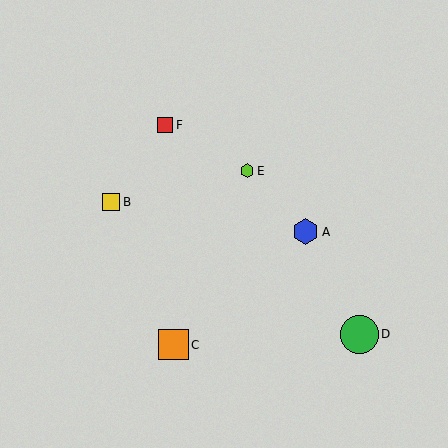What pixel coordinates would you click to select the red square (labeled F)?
Click at (165, 125) to select the red square F.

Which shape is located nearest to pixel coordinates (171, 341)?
The orange square (labeled C) at (173, 345) is nearest to that location.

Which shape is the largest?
The green circle (labeled D) is the largest.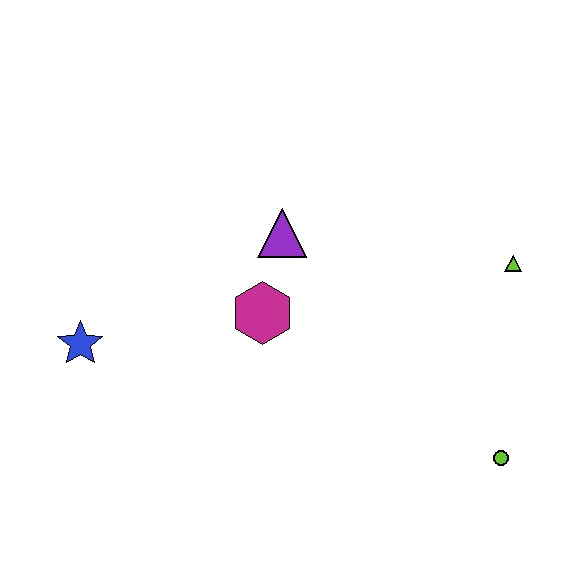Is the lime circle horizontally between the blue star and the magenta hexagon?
No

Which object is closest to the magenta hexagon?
The purple triangle is closest to the magenta hexagon.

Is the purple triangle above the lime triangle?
Yes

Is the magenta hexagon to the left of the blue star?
No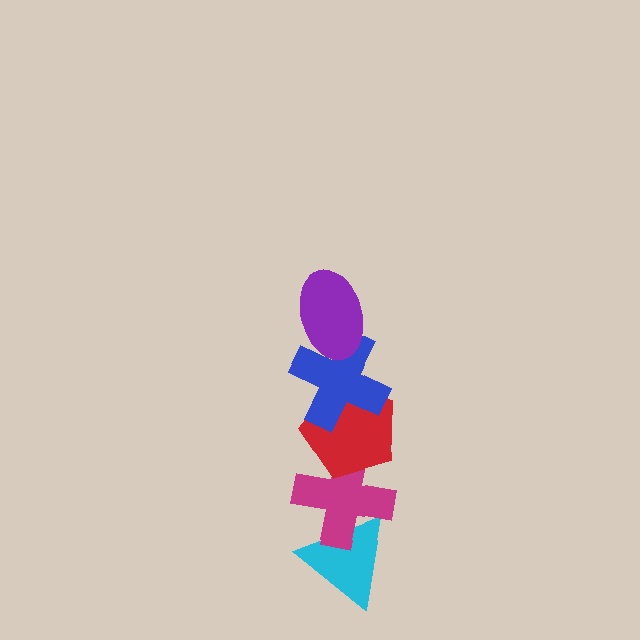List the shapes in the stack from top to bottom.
From top to bottom: the purple ellipse, the blue cross, the red pentagon, the magenta cross, the cyan triangle.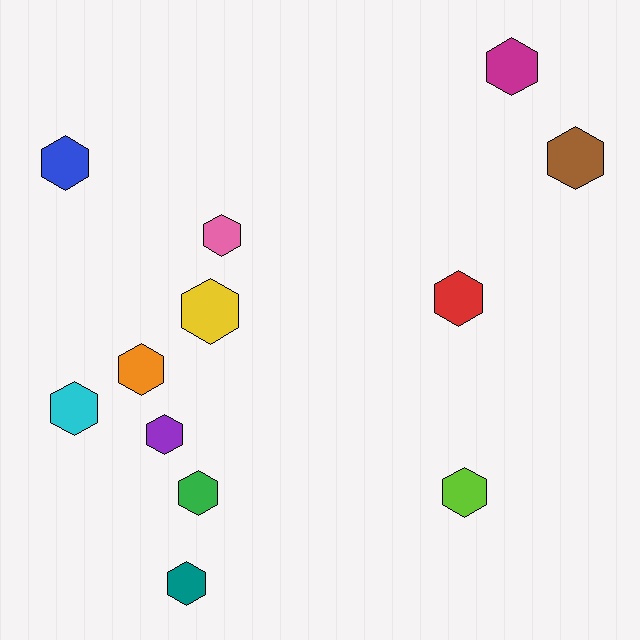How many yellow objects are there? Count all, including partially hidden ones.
There is 1 yellow object.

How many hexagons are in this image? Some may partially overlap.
There are 12 hexagons.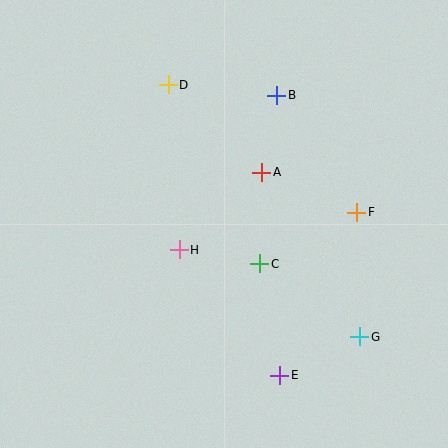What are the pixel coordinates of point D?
Point D is at (168, 85).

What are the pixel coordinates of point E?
Point E is at (280, 375).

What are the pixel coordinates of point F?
Point F is at (357, 212).